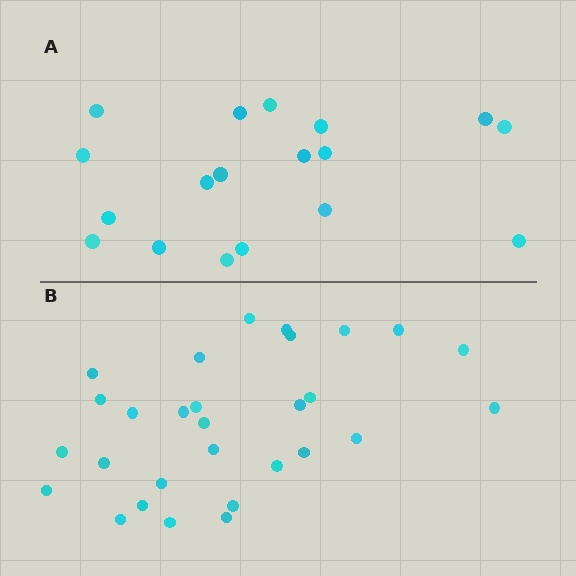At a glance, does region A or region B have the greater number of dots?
Region B (the bottom region) has more dots.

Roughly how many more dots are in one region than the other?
Region B has roughly 12 or so more dots than region A.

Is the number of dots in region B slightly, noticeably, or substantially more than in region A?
Region B has substantially more. The ratio is roughly 1.6 to 1.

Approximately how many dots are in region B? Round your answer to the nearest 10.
About 30 dots. (The exact count is 29, which rounds to 30.)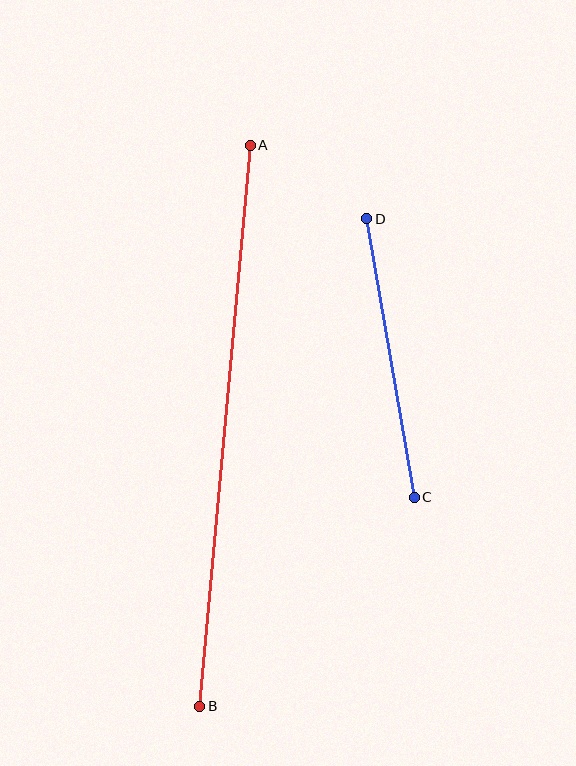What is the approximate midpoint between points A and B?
The midpoint is at approximately (225, 426) pixels.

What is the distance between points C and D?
The distance is approximately 282 pixels.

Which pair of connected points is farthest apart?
Points A and B are farthest apart.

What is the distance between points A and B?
The distance is approximately 563 pixels.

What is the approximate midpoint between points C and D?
The midpoint is at approximately (391, 358) pixels.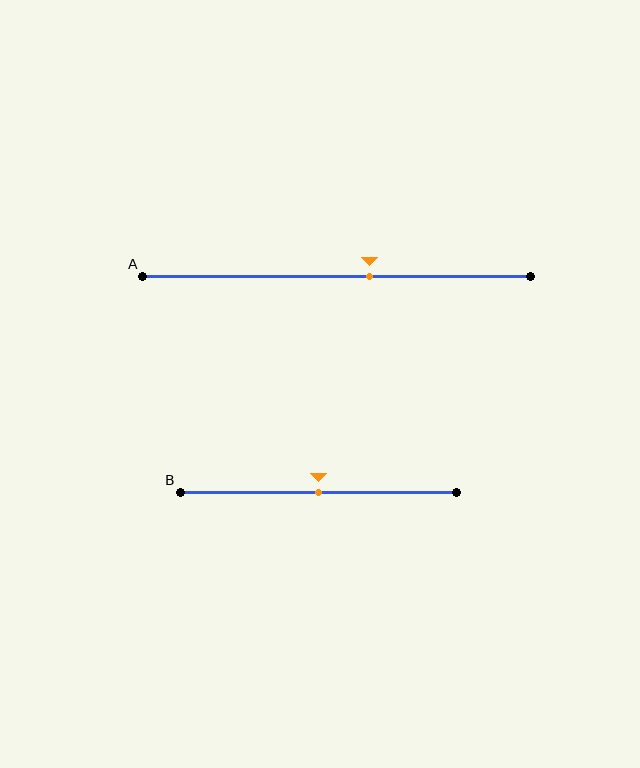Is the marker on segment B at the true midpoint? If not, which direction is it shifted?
Yes, the marker on segment B is at the true midpoint.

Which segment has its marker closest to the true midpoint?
Segment B has its marker closest to the true midpoint.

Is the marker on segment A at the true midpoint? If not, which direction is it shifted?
No, the marker on segment A is shifted to the right by about 9% of the segment length.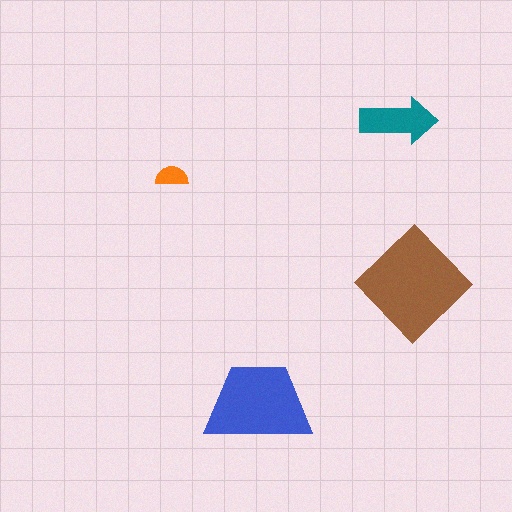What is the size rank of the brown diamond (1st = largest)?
1st.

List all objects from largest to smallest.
The brown diamond, the blue trapezoid, the teal arrow, the orange semicircle.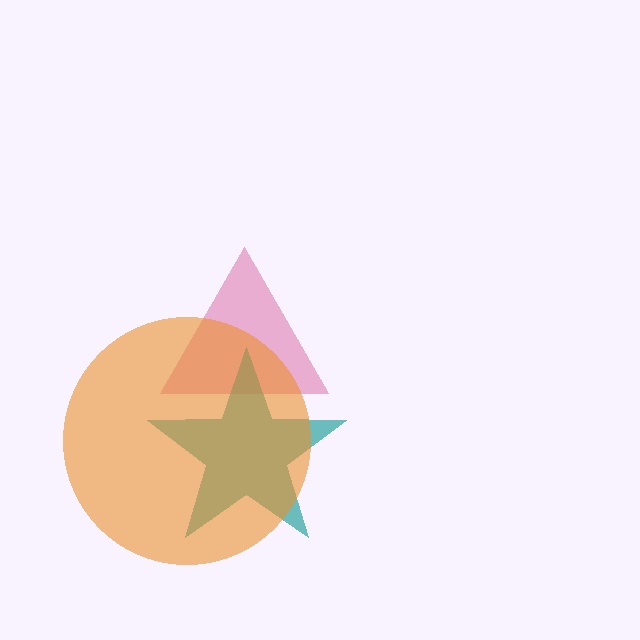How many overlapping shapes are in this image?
There are 3 overlapping shapes in the image.